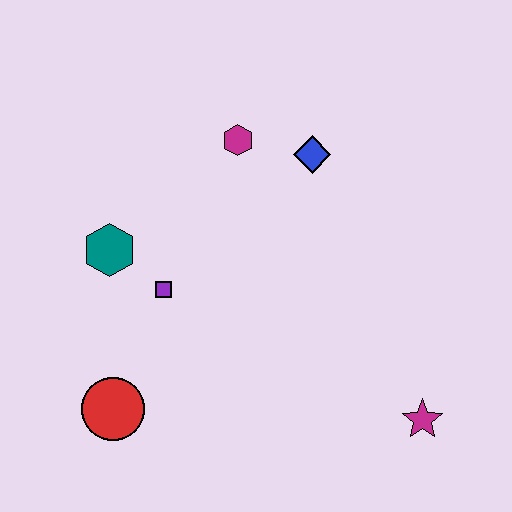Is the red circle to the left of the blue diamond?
Yes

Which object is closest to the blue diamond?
The magenta hexagon is closest to the blue diamond.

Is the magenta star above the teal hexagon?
No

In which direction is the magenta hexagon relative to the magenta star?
The magenta hexagon is above the magenta star.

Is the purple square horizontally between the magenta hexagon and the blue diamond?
No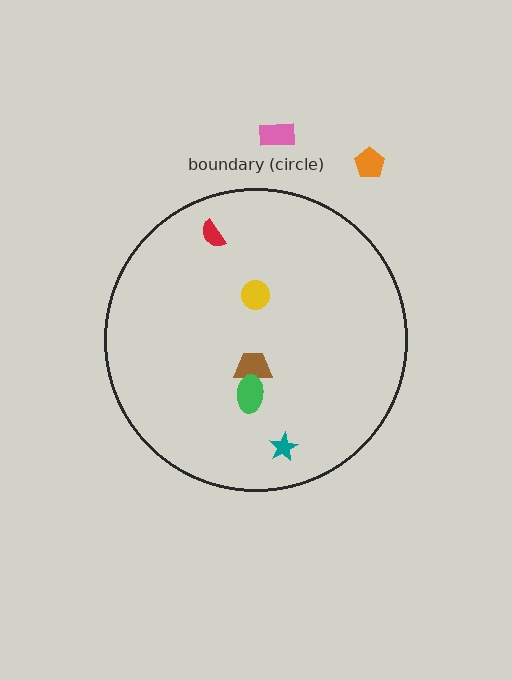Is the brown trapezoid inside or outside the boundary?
Inside.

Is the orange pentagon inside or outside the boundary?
Outside.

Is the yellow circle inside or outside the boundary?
Inside.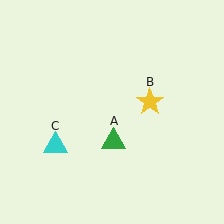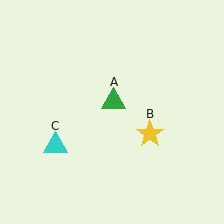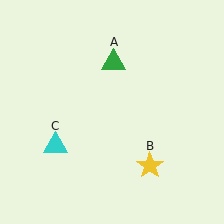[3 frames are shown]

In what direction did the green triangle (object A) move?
The green triangle (object A) moved up.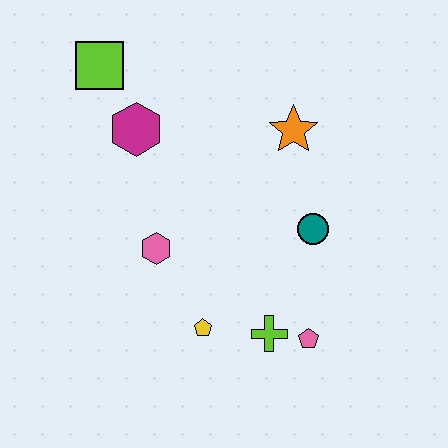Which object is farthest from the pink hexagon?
The lime square is farthest from the pink hexagon.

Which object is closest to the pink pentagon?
The lime cross is closest to the pink pentagon.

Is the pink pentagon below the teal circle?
Yes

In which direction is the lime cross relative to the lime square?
The lime cross is below the lime square.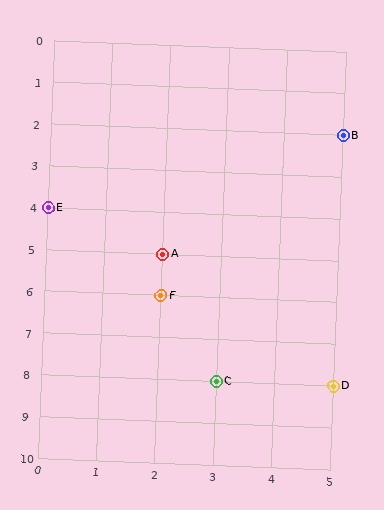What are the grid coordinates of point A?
Point A is at grid coordinates (2, 5).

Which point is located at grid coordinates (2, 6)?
Point F is at (2, 6).